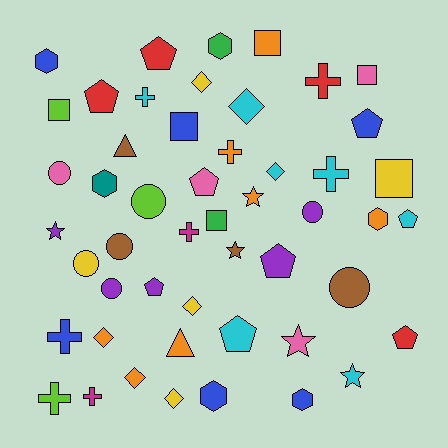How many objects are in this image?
There are 50 objects.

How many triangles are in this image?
There are 2 triangles.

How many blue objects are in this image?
There are 6 blue objects.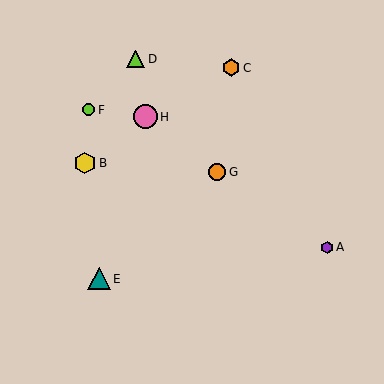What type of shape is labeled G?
Shape G is an orange circle.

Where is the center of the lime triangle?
The center of the lime triangle is at (136, 59).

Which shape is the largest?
The pink circle (labeled H) is the largest.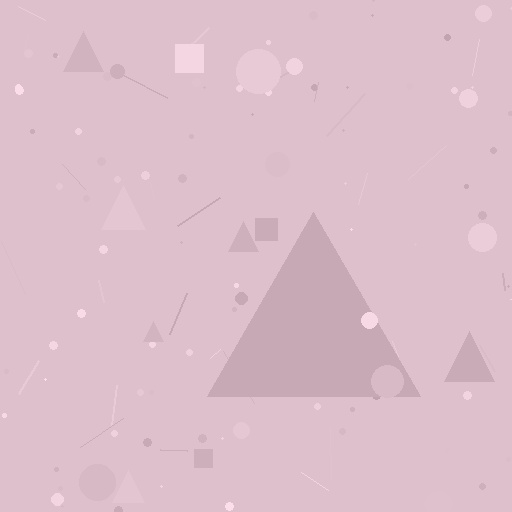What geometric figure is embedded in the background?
A triangle is embedded in the background.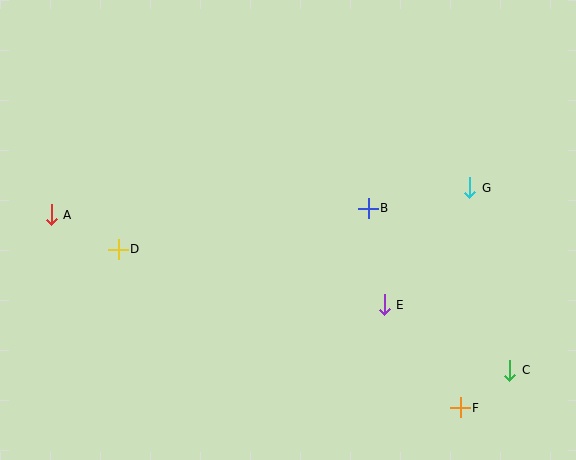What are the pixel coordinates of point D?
Point D is at (118, 249).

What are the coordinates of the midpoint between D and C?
The midpoint between D and C is at (314, 310).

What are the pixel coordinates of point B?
Point B is at (368, 208).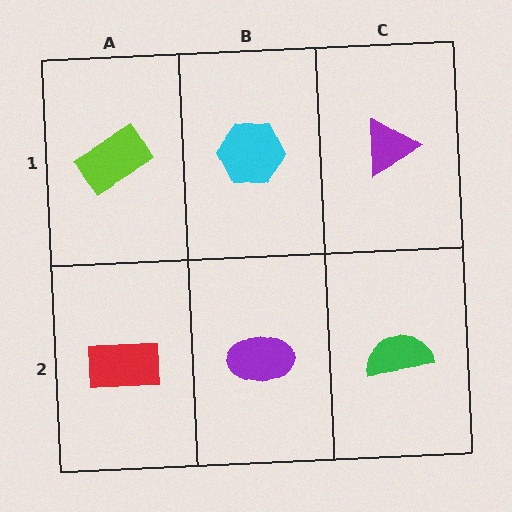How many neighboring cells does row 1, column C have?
2.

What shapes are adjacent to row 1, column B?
A purple ellipse (row 2, column B), a lime rectangle (row 1, column A), a purple triangle (row 1, column C).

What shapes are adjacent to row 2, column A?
A lime rectangle (row 1, column A), a purple ellipse (row 2, column B).